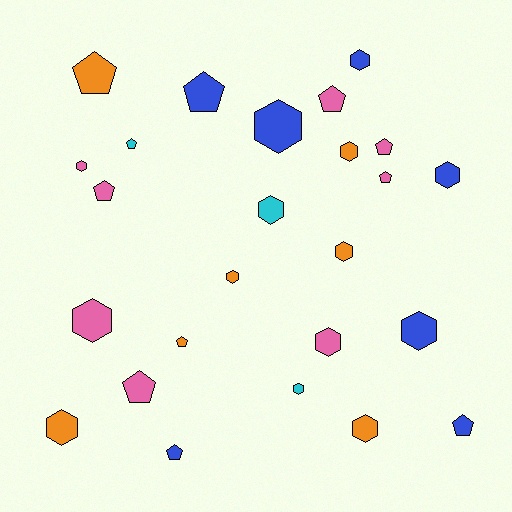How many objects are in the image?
There are 25 objects.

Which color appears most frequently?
Pink, with 8 objects.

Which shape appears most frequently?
Hexagon, with 14 objects.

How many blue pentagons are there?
There are 3 blue pentagons.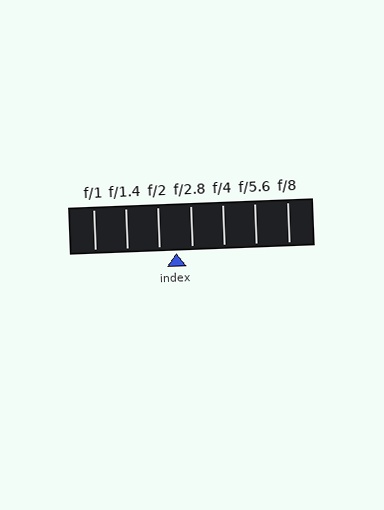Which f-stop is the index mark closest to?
The index mark is closest to f/2.8.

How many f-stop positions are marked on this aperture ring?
There are 7 f-stop positions marked.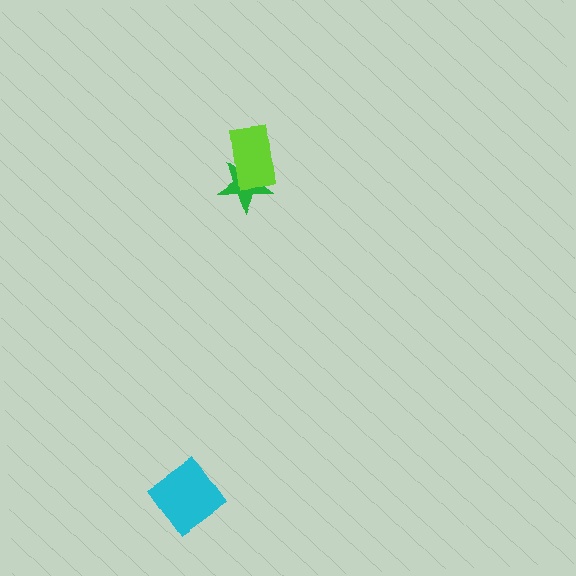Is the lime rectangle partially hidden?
No, no other shape covers it.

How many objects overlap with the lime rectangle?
1 object overlaps with the lime rectangle.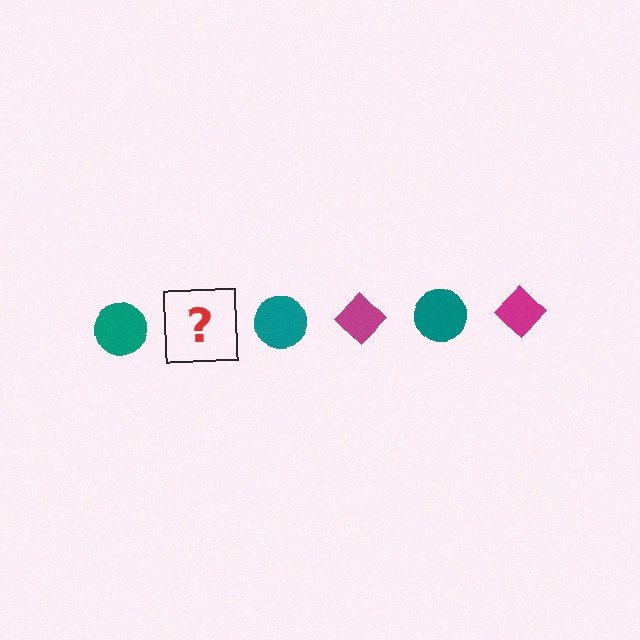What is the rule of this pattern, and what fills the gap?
The rule is that the pattern alternates between teal circle and magenta diamond. The gap should be filled with a magenta diamond.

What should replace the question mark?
The question mark should be replaced with a magenta diamond.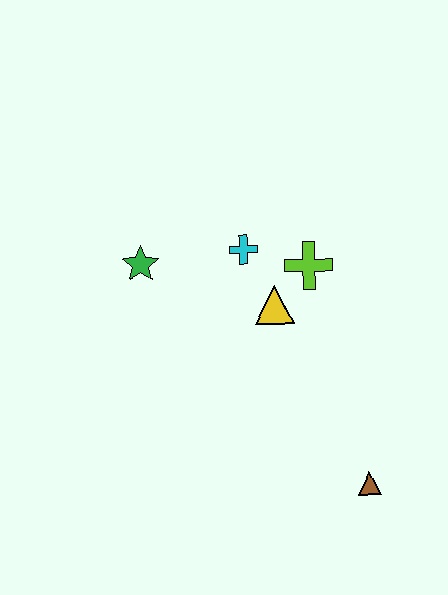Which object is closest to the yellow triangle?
The lime cross is closest to the yellow triangle.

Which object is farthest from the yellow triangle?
The brown triangle is farthest from the yellow triangle.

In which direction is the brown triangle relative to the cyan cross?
The brown triangle is below the cyan cross.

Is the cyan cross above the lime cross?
Yes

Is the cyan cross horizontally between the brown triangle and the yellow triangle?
No